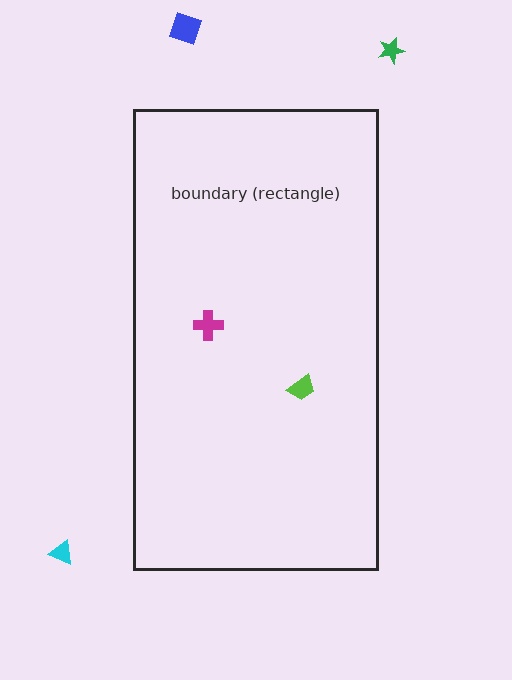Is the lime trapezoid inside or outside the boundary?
Inside.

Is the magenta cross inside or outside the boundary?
Inside.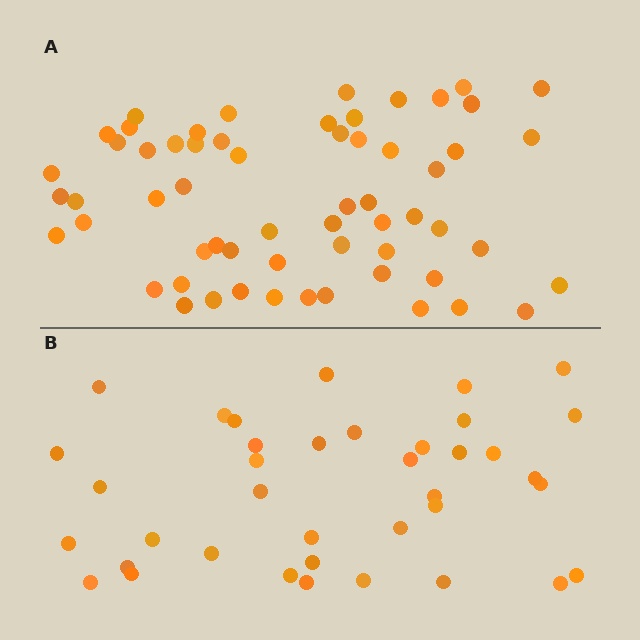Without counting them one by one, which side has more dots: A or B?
Region A (the top region) has more dots.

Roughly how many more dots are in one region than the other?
Region A has approximately 20 more dots than region B.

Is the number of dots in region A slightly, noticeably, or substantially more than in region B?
Region A has substantially more. The ratio is roughly 1.6 to 1.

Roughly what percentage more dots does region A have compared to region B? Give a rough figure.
About 60% more.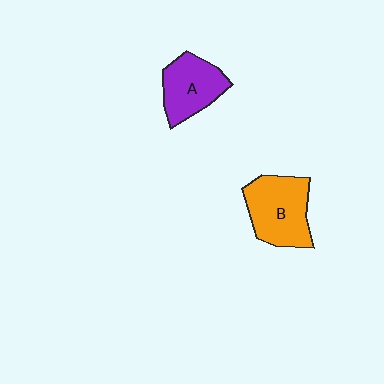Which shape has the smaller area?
Shape A (purple).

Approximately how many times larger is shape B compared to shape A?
Approximately 1.2 times.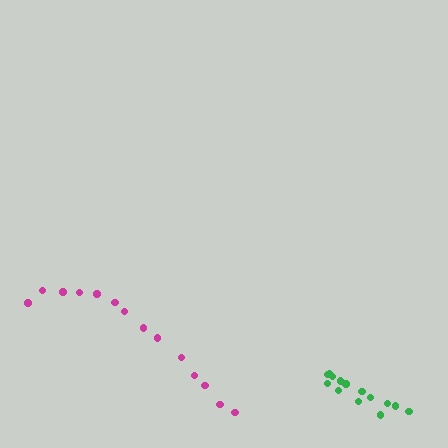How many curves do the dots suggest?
There are 2 distinct paths.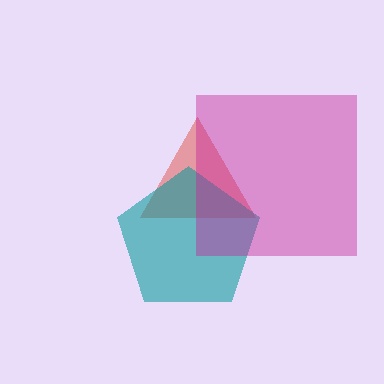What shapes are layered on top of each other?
The layered shapes are: a red triangle, a teal pentagon, a magenta square.